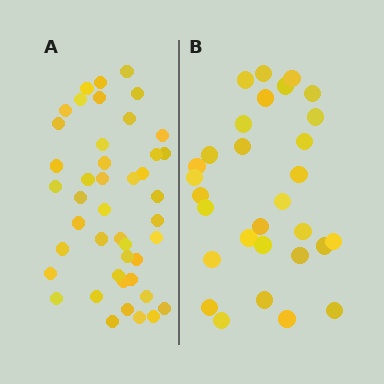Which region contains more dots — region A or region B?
Region A (the left region) has more dots.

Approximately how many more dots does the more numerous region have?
Region A has approximately 15 more dots than region B.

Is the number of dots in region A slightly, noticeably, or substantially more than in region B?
Region A has substantially more. The ratio is roughly 1.5 to 1.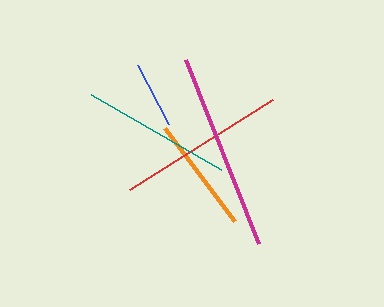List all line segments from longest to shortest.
From longest to shortest: magenta, red, teal, orange, blue.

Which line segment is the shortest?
The blue line is the shortest at approximately 67 pixels.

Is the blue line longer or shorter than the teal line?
The teal line is longer than the blue line.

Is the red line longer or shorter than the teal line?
The red line is longer than the teal line.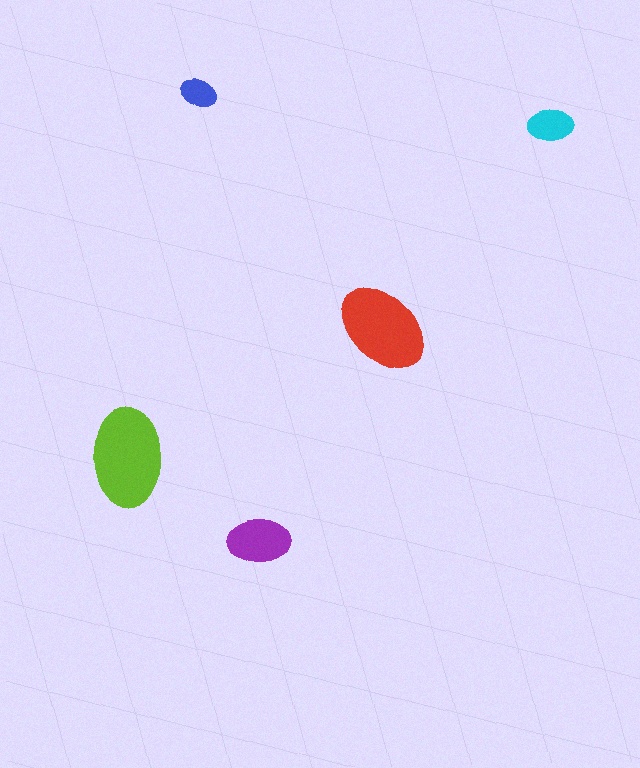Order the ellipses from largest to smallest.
the lime one, the red one, the purple one, the cyan one, the blue one.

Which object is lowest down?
The purple ellipse is bottommost.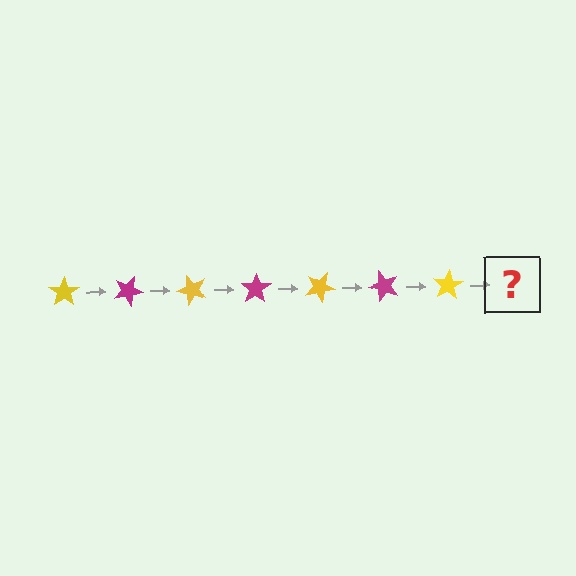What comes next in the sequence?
The next element should be a magenta star, rotated 175 degrees from the start.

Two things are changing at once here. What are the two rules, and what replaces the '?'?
The two rules are that it rotates 25 degrees each step and the color cycles through yellow and magenta. The '?' should be a magenta star, rotated 175 degrees from the start.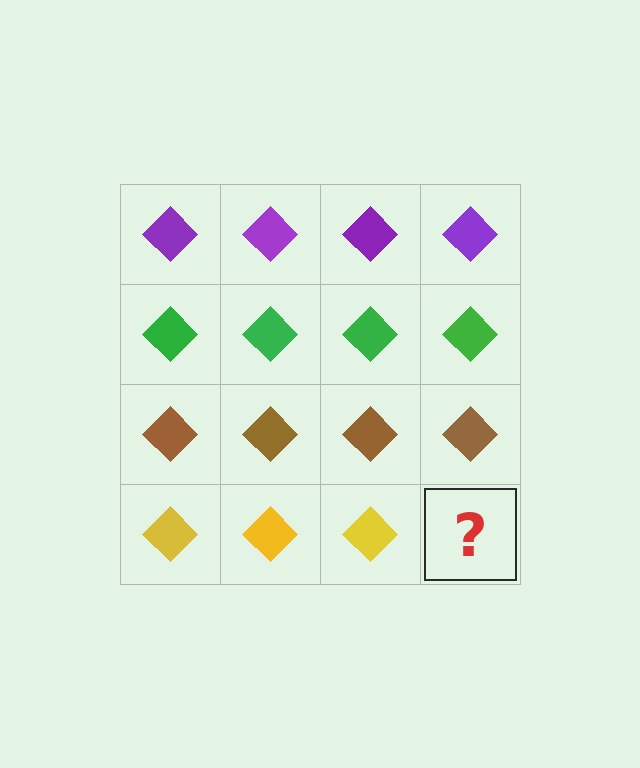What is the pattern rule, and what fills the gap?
The rule is that each row has a consistent color. The gap should be filled with a yellow diamond.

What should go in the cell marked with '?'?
The missing cell should contain a yellow diamond.